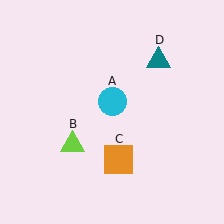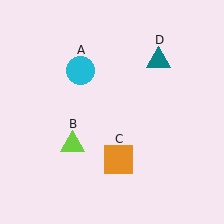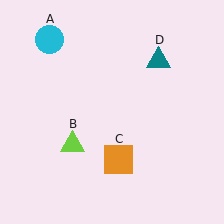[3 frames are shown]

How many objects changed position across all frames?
1 object changed position: cyan circle (object A).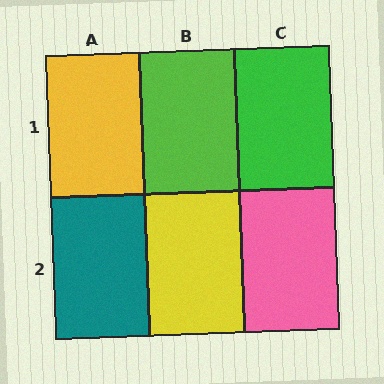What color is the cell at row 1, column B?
Lime.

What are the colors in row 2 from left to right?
Teal, yellow, pink.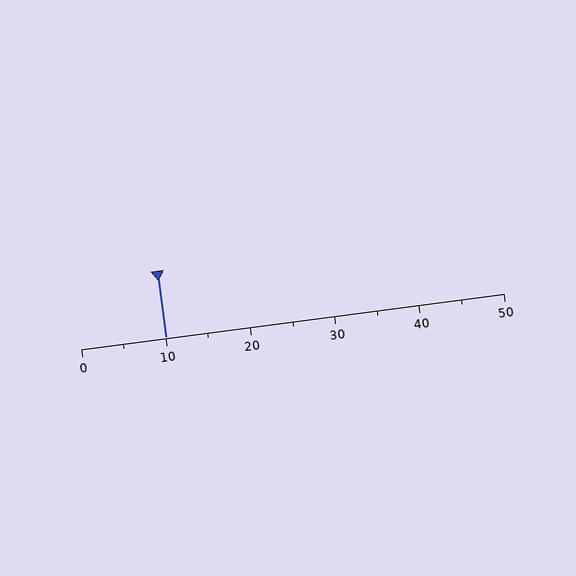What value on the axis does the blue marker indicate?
The marker indicates approximately 10.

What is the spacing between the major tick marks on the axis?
The major ticks are spaced 10 apart.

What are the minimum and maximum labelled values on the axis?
The axis runs from 0 to 50.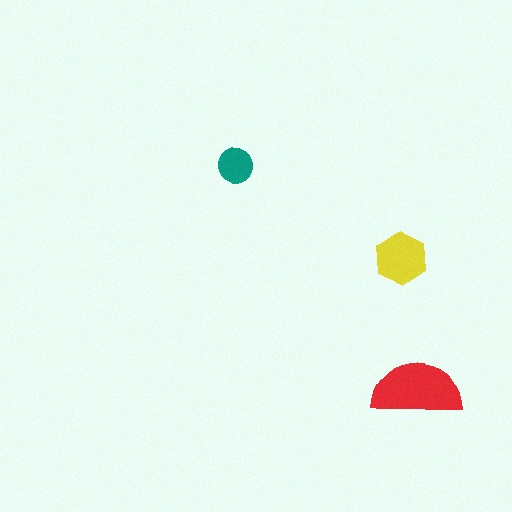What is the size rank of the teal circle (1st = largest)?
3rd.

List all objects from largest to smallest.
The red semicircle, the yellow hexagon, the teal circle.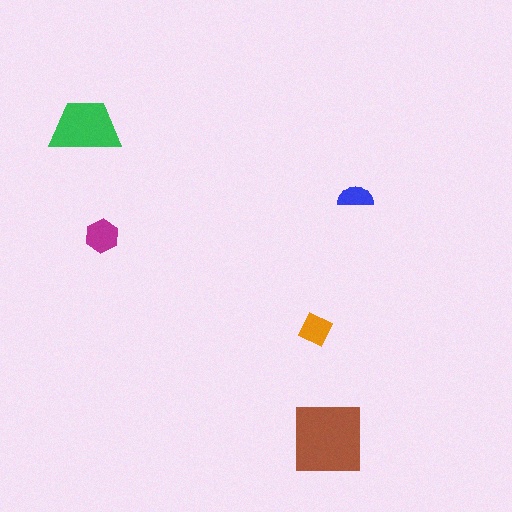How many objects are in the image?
There are 5 objects in the image.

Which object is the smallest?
The blue semicircle.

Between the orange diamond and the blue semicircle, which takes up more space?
The orange diamond.